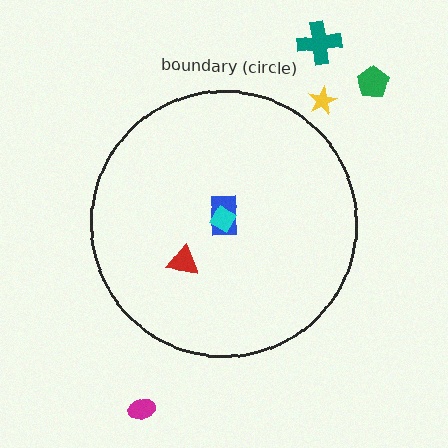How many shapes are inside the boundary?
3 inside, 4 outside.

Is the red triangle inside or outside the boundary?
Inside.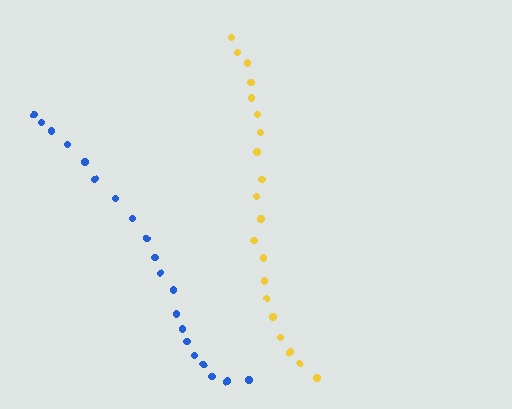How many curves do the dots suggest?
There are 2 distinct paths.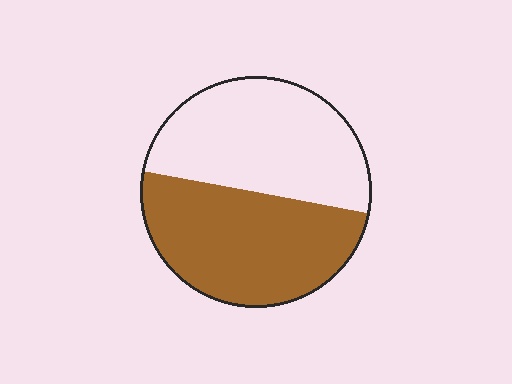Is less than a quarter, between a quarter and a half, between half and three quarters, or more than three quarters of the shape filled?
Between a quarter and a half.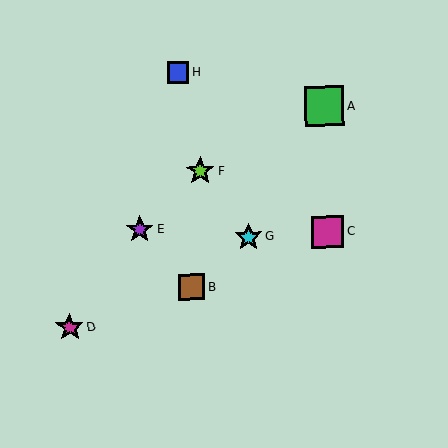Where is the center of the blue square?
The center of the blue square is at (178, 72).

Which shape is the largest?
The green square (labeled A) is the largest.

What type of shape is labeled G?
Shape G is a cyan star.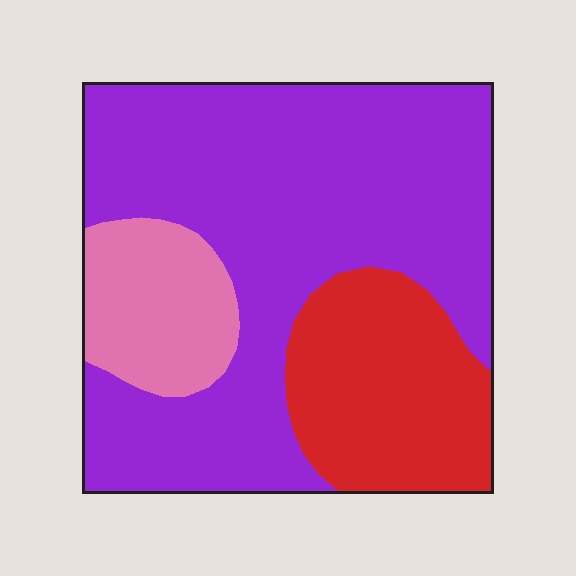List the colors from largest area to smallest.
From largest to smallest: purple, red, pink.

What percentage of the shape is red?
Red takes up less than a quarter of the shape.